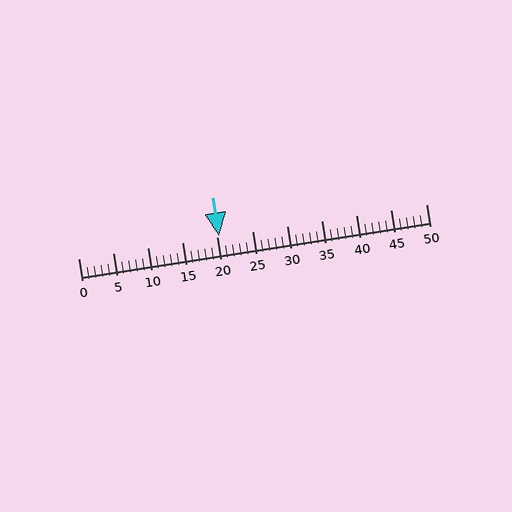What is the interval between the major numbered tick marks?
The major tick marks are spaced 5 units apart.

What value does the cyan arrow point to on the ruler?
The cyan arrow points to approximately 20.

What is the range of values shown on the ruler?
The ruler shows values from 0 to 50.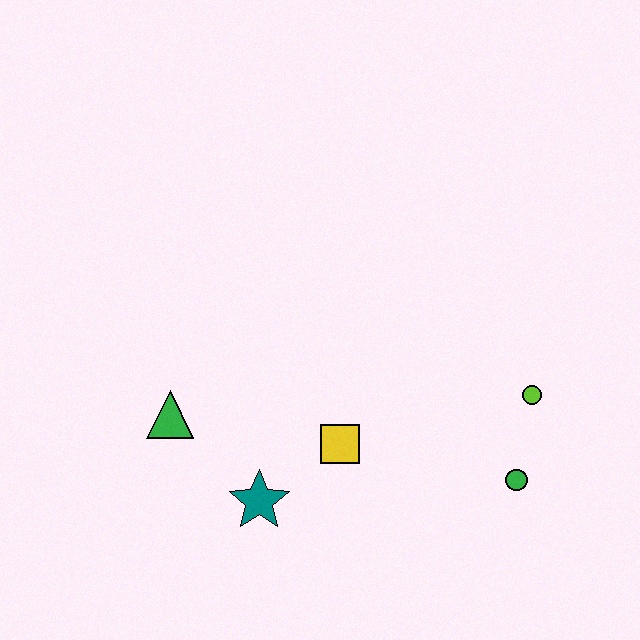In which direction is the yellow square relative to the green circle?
The yellow square is to the left of the green circle.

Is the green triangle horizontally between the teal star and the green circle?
No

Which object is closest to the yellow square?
The teal star is closest to the yellow square.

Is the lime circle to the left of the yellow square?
No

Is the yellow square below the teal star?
No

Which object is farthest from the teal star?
The lime circle is farthest from the teal star.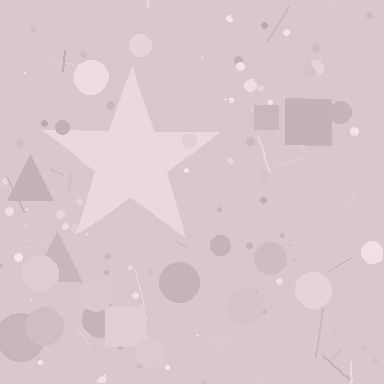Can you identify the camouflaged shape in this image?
The camouflaged shape is a star.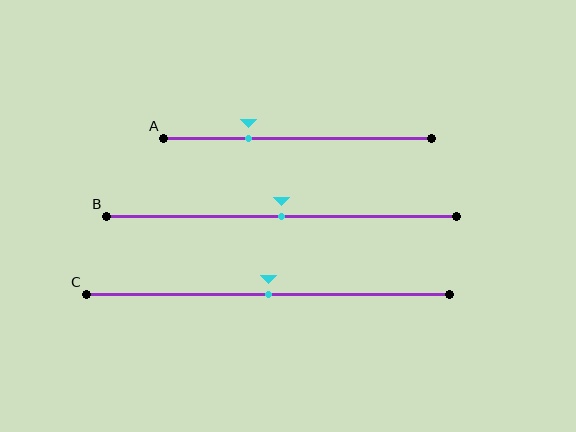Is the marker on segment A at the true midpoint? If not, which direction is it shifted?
No, the marker on segment A is shifted to the left by about 18% of the segment length.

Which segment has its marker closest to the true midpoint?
Segment B has its marker closest to the true midpoint.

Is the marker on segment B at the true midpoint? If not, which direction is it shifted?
Yes, the marker on segment B is at the true midpoint.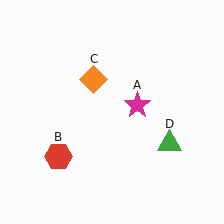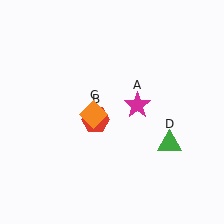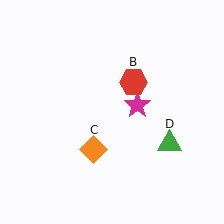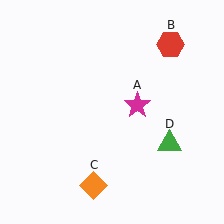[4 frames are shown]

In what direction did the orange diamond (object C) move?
The orange diamond (object C) moved down.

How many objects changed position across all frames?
2 objects changed position: red hexagon (object B), orange diamond (object C).